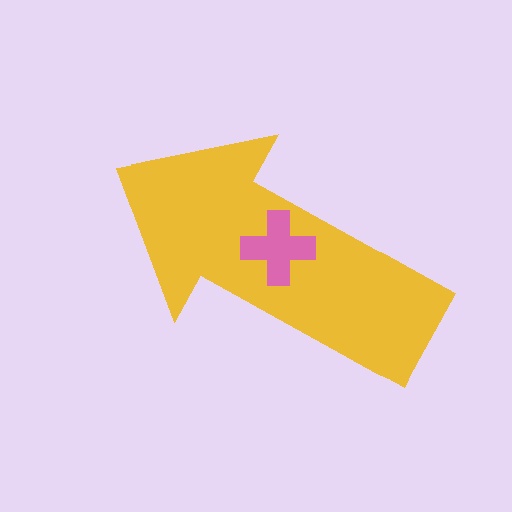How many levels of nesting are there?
2.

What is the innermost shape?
The pink cross.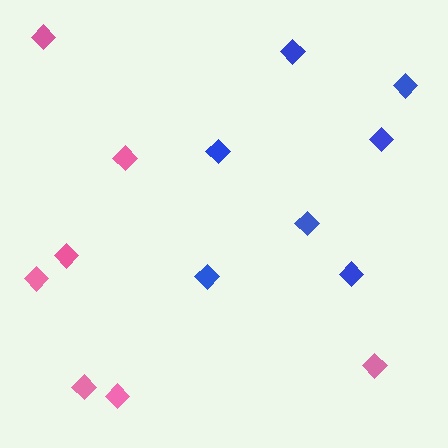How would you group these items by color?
There are 2 groups: one group of blue diamonds (7) and one group of pink diamonds (7).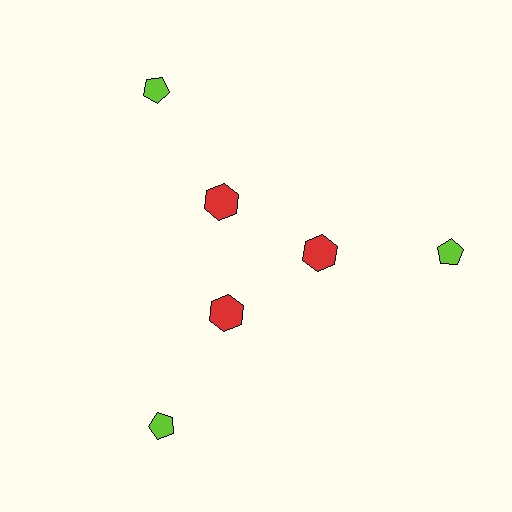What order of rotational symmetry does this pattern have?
This pattern has 3-fold rotational symmetry.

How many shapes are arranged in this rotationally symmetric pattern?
There are 6 shapes, arranged in 3 groups of 2.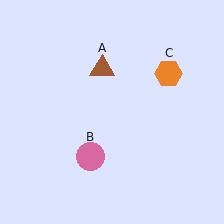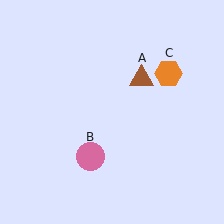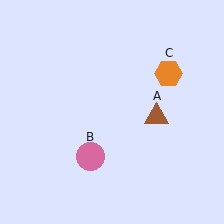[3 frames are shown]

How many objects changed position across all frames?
1 object changed position: brown triangle (object A).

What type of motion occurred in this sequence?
The brown triangle (object A) rotated clockwise around the center of the scene.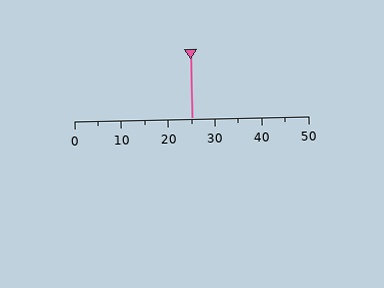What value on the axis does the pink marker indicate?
The marker indicates approximately 25.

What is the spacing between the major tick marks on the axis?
The major ticks are spaced 10 apart.